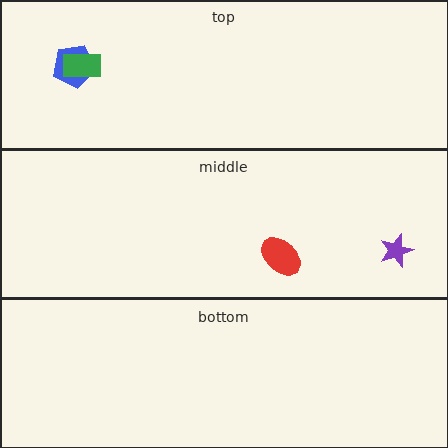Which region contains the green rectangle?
The top region.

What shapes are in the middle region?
The purple star, the red ellipse.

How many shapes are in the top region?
2.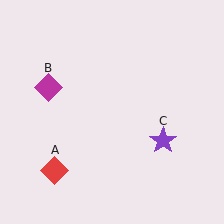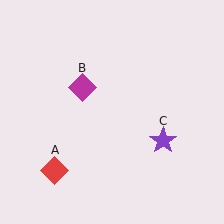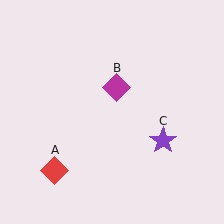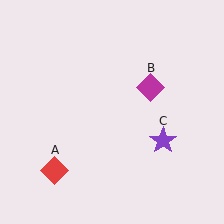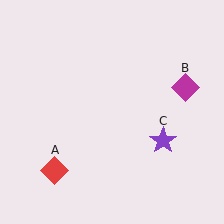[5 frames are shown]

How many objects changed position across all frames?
1 object changed position: magenta diamond (object B).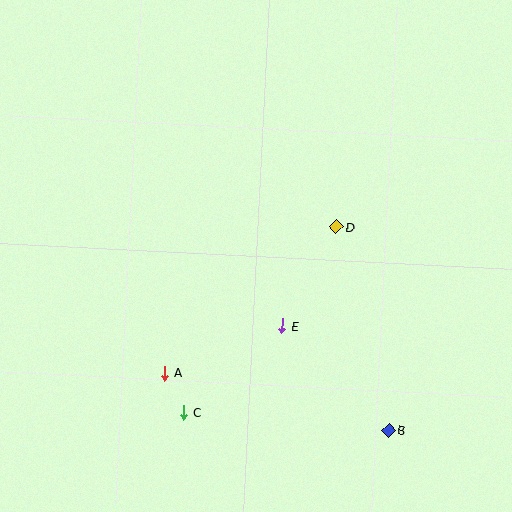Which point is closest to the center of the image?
Point E at (282, 326) is closest to the center.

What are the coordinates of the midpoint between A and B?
The midpoint between A and B is at (276, 401).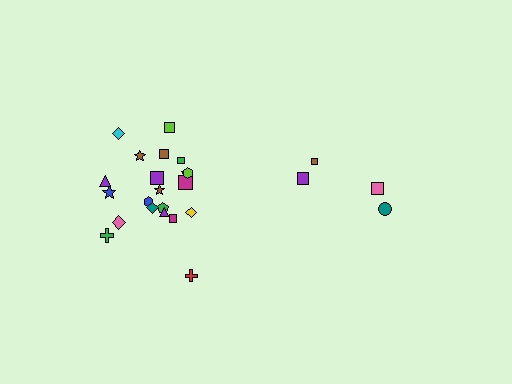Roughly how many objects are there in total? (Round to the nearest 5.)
Roughly 25 objects in total.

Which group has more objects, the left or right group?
The left group.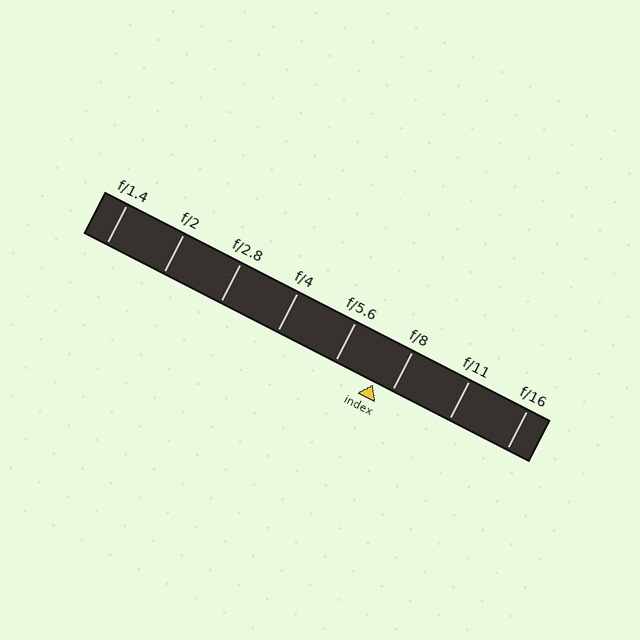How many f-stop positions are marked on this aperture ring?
There are 8 f-stop positions marked.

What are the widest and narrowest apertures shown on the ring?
The widest aperture shown is f/1.4 and the narrowest is f/16.